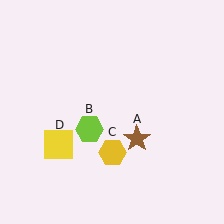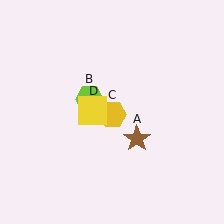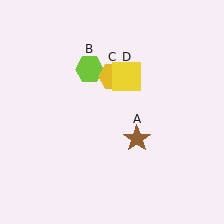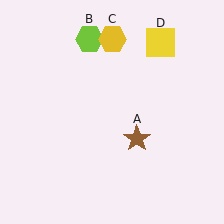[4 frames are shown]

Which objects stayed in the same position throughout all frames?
Brown star (object A) remained stationary.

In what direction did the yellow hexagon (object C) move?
The yellow hexagon (object C) moved up.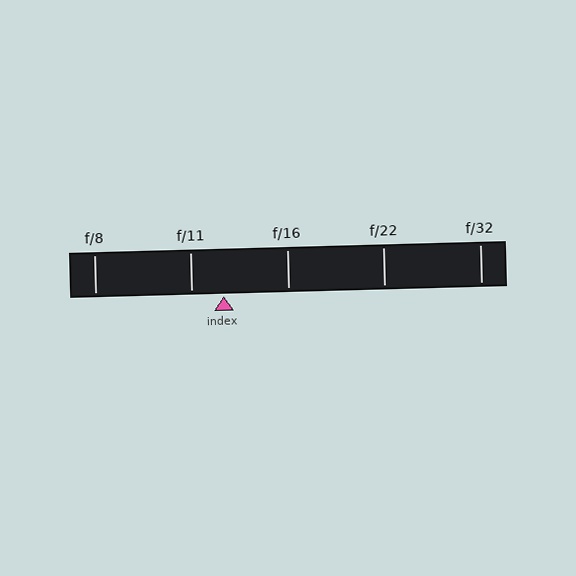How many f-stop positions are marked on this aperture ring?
There are 5 f-stop positions marked.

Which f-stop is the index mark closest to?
The index mark is closest to f/11.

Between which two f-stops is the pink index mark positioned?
The index mark is between f/11 and f/16.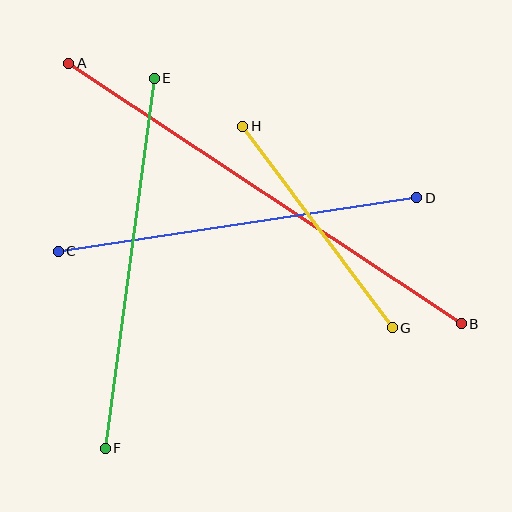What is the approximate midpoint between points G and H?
The midpoint is at approximately (318, 227) pixels.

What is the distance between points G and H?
The distance is approximately 251 pixels.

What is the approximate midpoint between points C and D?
The midpoint is at approximately (238, 225) pixels.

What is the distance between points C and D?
The distance is approximately 363 pixels.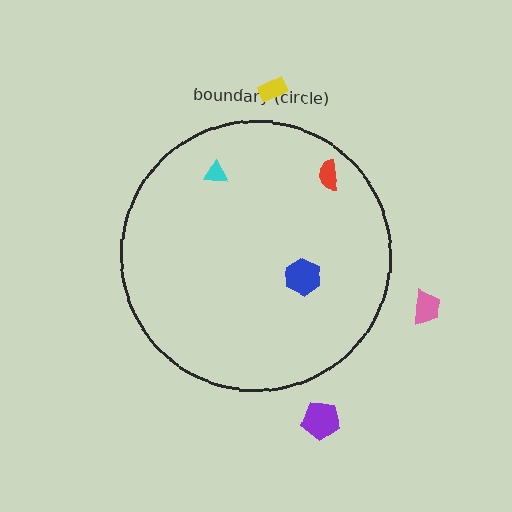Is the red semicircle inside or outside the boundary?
Inside.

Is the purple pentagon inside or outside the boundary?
Outside.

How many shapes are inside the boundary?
3 inside, 3 outside.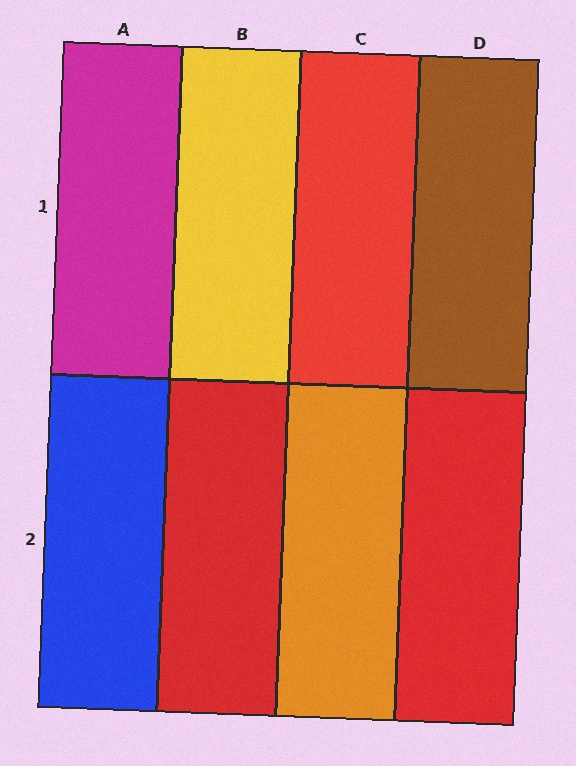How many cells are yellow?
1 cell is yellow.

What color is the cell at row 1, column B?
Yellow.